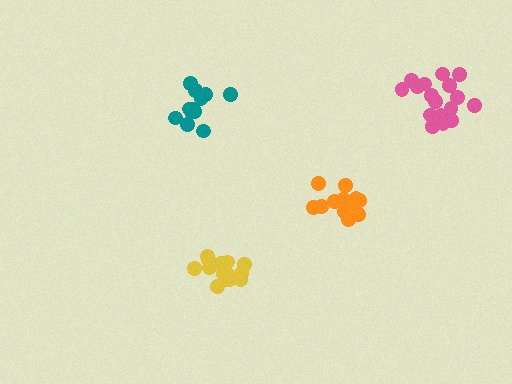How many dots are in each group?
Group 1: 14 dots, Group 2: 17 dots, Group 3: 13 dots, Group 4: 13 dots (57 total).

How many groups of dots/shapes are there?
There are 4 groups.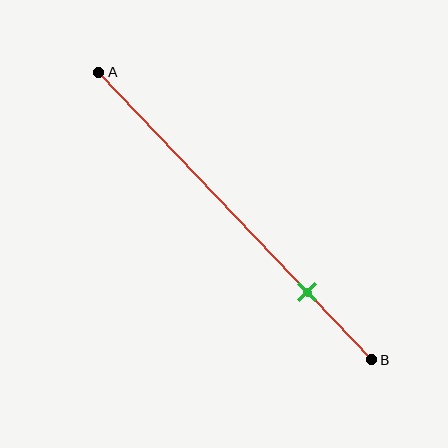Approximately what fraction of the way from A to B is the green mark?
The green mark is approximately 75% of the way from A to B.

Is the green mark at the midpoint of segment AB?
No, the mark is at about 75% from A, not at the 50% midpoint.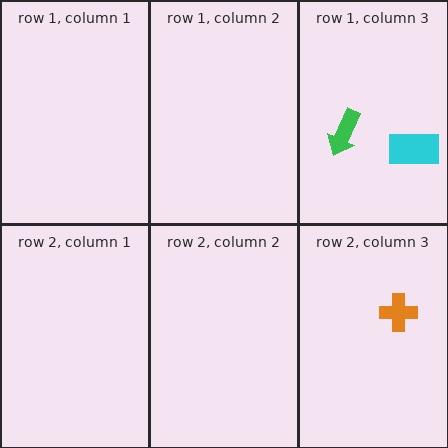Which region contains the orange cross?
The row 2, column 3 region.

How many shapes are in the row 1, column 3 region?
2.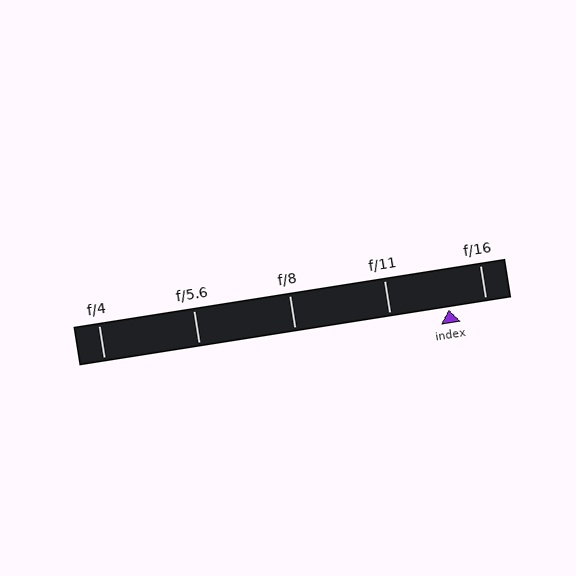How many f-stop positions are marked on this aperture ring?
There are 5 f-stop positions marked.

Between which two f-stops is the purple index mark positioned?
The index mark is between f/11 and f/16.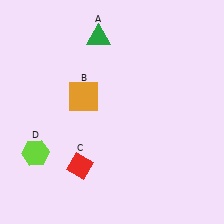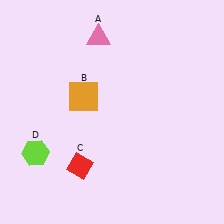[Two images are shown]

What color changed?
The triangle (A) changed from green in Image 1 to pink in Image 2.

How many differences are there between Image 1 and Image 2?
There is 1 difference between the two images.